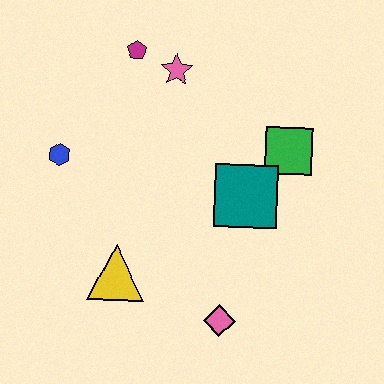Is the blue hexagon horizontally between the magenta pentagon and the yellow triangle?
No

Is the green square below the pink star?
Yes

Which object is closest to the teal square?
The green square is closest to the teal square.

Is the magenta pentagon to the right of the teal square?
No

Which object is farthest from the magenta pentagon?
The pink diamond is farthest from the magenta pentagon.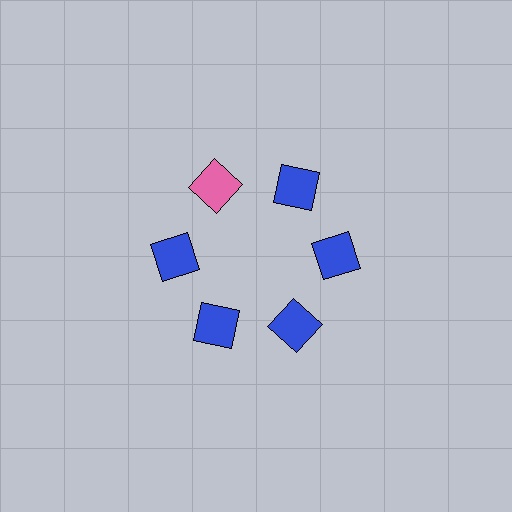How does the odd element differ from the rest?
It has a different color: pink instead of blue.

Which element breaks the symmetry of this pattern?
The pink square at roughly the 11 o'clock position breaks the symmetry. All other shapes are blue squares.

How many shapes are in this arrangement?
There are 6 shapes arranged in a ring pattern.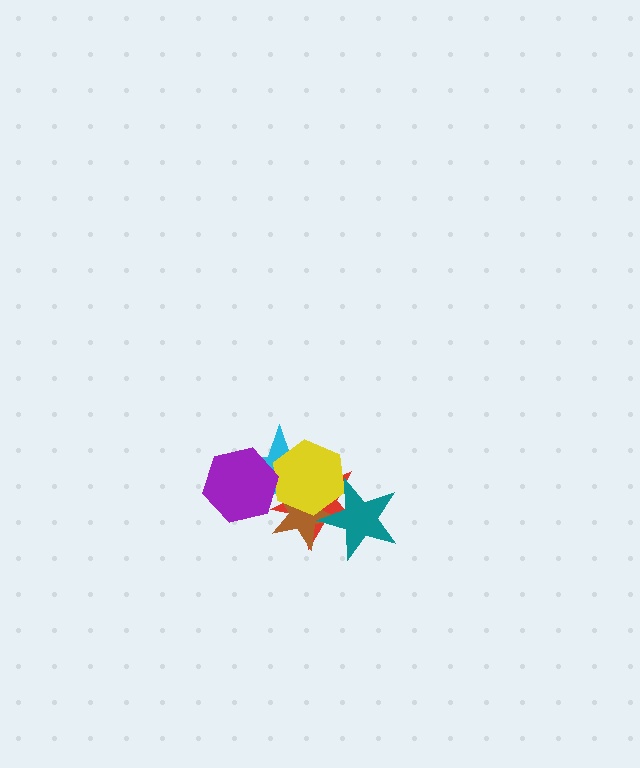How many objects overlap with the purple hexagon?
2 objects overlap with the purple hexagon.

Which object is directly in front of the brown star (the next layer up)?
The yellow hexagon is directly in front of the brown star.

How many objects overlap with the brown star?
4 objects overlap with the brown star.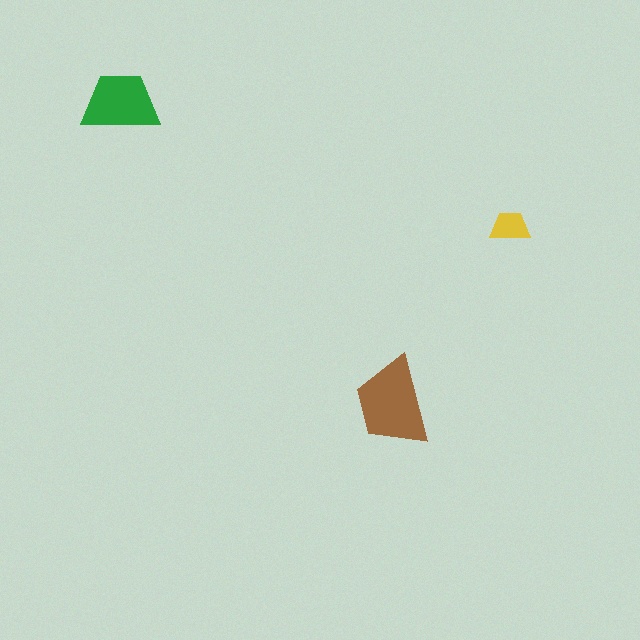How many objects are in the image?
There are 3 objects in the image.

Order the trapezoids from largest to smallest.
the brown one, the green one, the yellow one.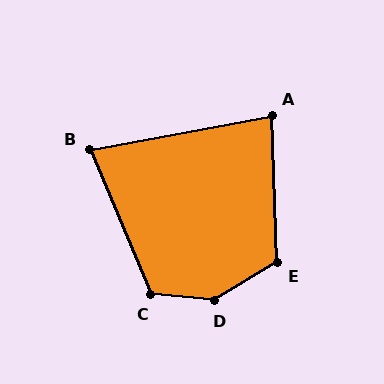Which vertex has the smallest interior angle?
B, at approximately 78 degrees.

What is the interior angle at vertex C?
Approximately 118 degrees (obtuse).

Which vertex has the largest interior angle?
D, at approximately 144 degrees.